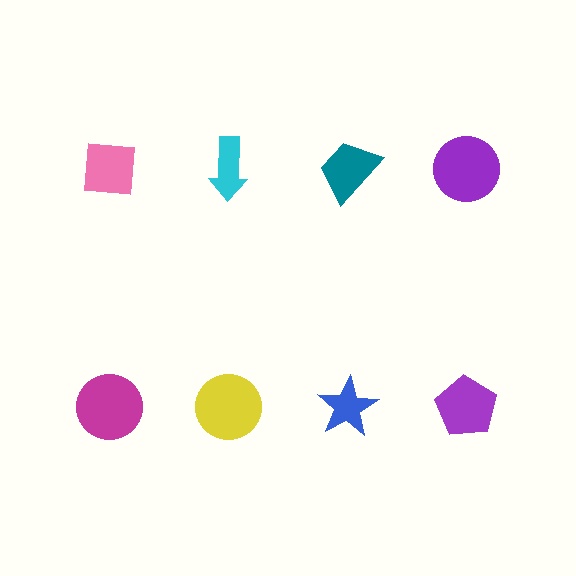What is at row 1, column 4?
A purple circle.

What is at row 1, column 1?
A pink square.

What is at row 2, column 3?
A blue star.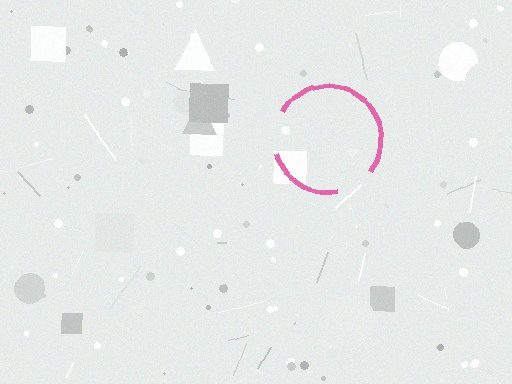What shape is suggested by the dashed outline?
The dashed outline suggests a circle.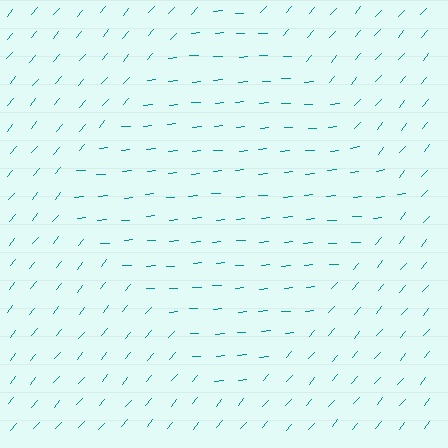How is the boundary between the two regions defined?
The boundary is defined purely by a change in line orientation (approximately 45 degrees difference). All lines are the same color and thickness.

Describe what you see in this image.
The image is filled with small teal line segments. A diamond region in the image has lines oriented differently from the surrounding lines, creating a visible texture boundary.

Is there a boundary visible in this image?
Yes, there is a texture boundary formed by a change in line orientation.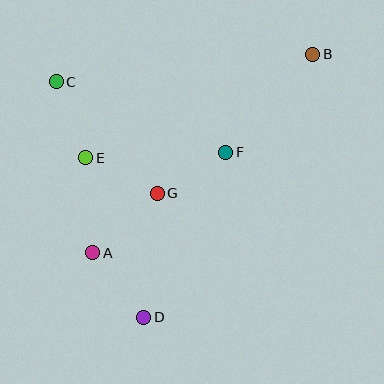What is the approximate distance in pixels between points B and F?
The distance between B and F is approximately 131 pixels.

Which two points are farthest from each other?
Points B and D are farthest from each other.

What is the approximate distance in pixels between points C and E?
The distance between C and E is approximately 82 pixels.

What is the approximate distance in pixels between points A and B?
The distance between A and B is approximately 296 pixels.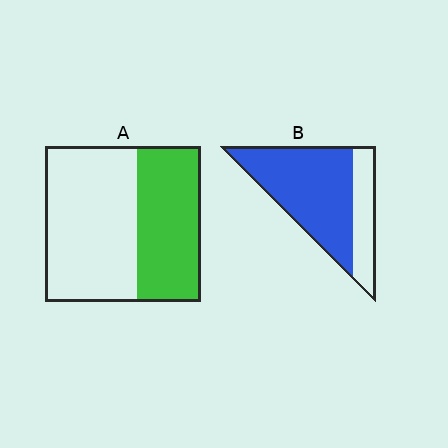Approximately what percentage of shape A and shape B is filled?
A is approximately 40% and B is approximately 75%.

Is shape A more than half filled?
No.